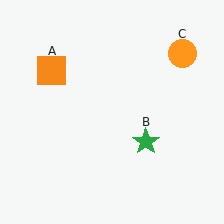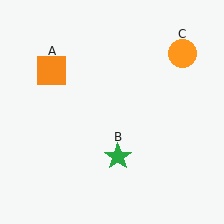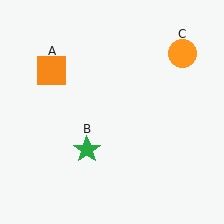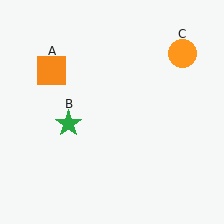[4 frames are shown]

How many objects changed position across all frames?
1 object changed position: green star (object B).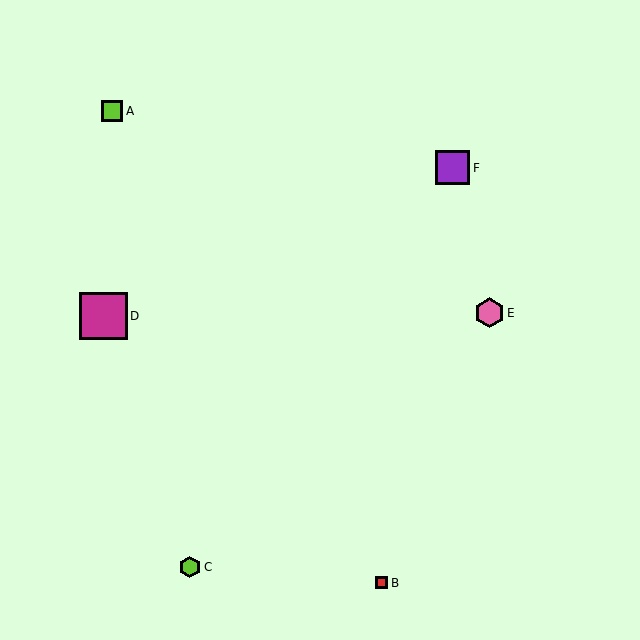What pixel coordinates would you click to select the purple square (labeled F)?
Click at (453, 168) to select the purple square F.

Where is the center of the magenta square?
The center of the magenta square is at (103, 316).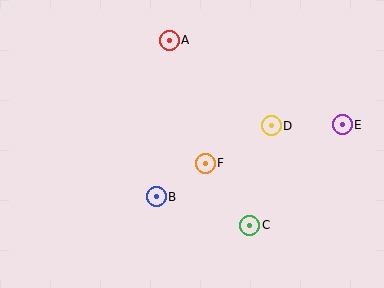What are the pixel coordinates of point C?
Point C is at (250, 225).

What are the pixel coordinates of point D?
Point D is at (271, 126).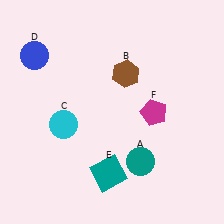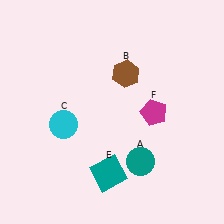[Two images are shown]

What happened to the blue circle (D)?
The blue circle (D) was removed in Image 2. It was in the top-left area of Image 1.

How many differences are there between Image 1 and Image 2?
There is 1 difference between the two images.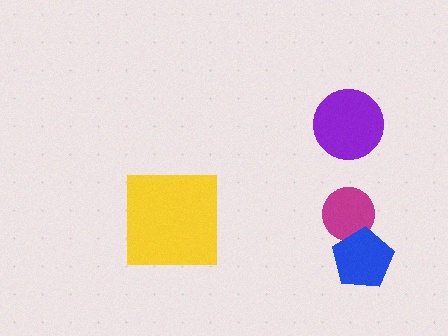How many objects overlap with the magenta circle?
1 object overlaps with the magenta circle.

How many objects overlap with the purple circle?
0 objects overlap with the purple circle.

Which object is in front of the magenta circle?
The blue pentagon is in front of the magenta circle.